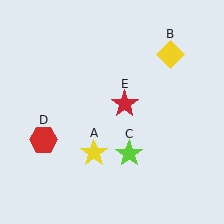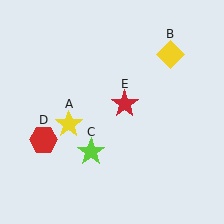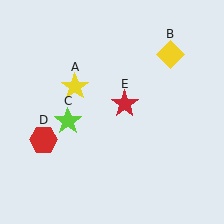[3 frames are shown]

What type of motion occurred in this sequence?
The yellow star (object A), lime star (object C) rotated clockwise around the center of the scene.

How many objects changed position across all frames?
2 objects changed position: yellow star (object A), lime star (object C).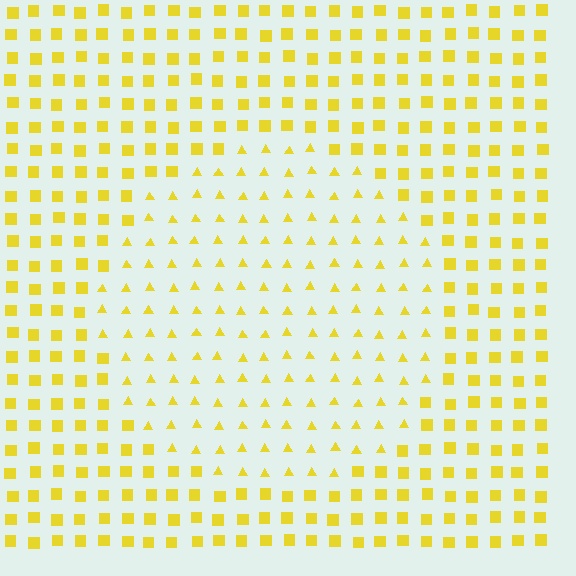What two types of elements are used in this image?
The image uses triangles inside the circle region and squares outside it.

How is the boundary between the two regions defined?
The boundary is defined by a change in element shape: triangles inside vs. squares outside. All elements share the same color and spacing.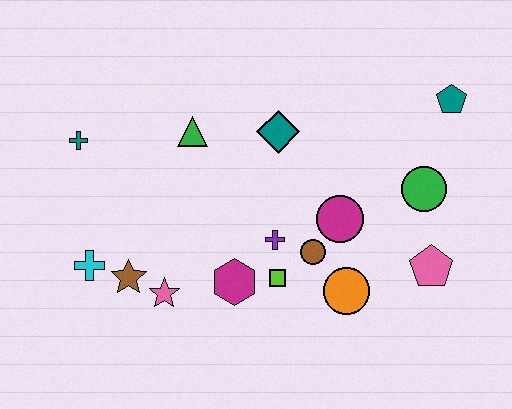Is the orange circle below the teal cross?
Yes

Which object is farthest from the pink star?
The teal pentagon is farthest from the pink star.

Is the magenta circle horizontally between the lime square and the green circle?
Yes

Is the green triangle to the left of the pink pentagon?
Yes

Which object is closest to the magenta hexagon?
The lime square is closest to the magenta hexagon.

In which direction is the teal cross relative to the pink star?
The teal cross is above the pink star.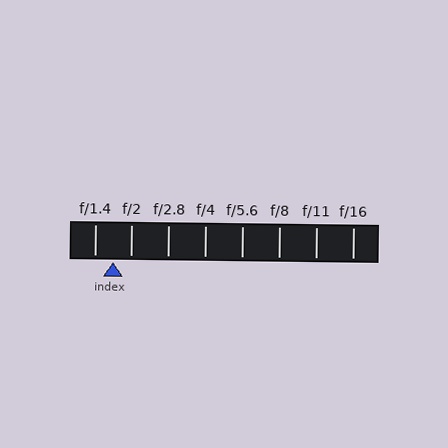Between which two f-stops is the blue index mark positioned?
The index mark is between f/1.4 and f/2.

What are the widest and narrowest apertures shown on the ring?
The widest aperture shown is f/1.4 and the narrowest is f/16.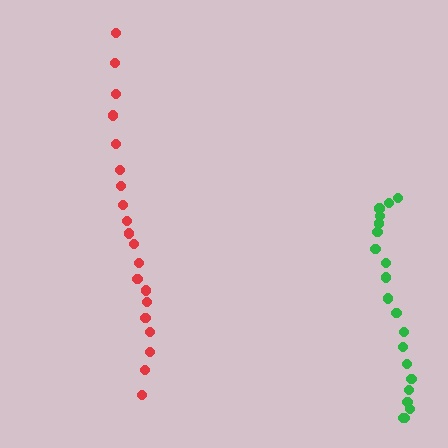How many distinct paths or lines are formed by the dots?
There are 2 distinct paths.